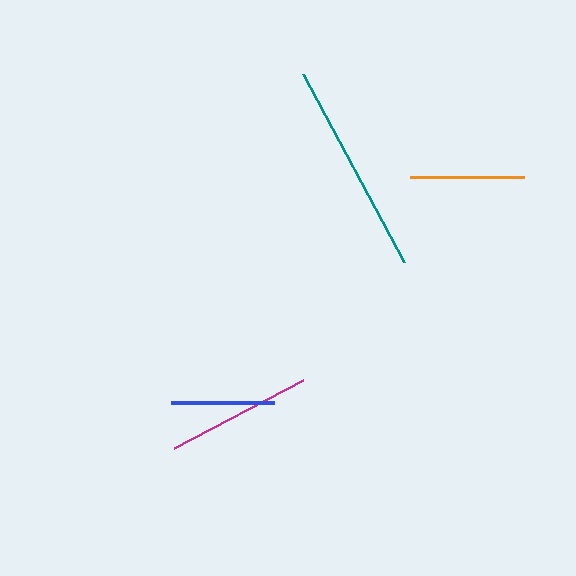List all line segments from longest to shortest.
From longest to shortest: teal, magenta, orange, blue.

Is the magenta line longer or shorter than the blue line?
The magenta line is longer than the blue line.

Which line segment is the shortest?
The blue line is the shortest at approximately 103 pixels.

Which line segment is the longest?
The teal line is the longest at approximately 214 pixels.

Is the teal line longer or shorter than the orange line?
The teal line is longer than the orange line.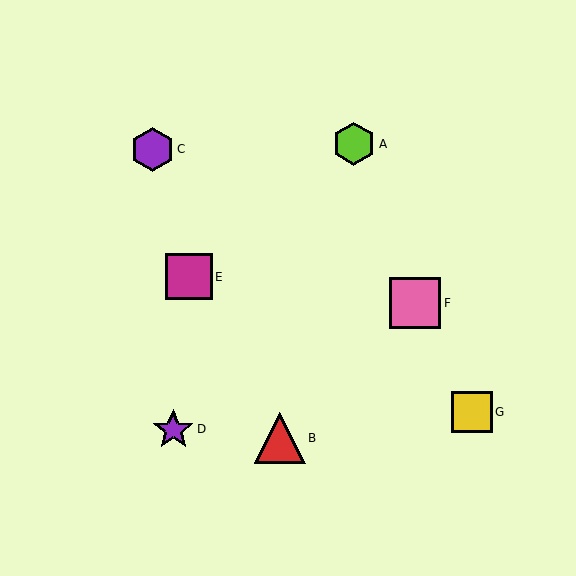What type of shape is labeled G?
Shape G is a yellow square.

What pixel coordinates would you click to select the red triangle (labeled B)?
Click at (280, 438) to select the red triangle B.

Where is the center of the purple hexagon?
The center of the purple hexagon is at (152, 149).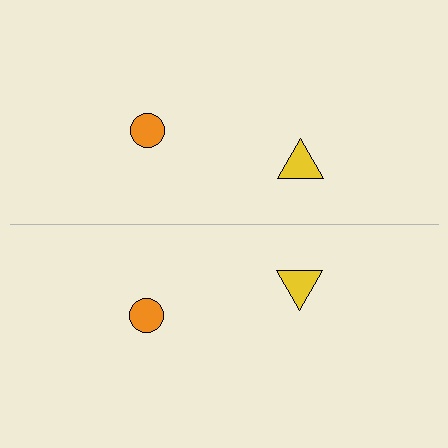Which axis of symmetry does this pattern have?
The pattern has a horizontal axis of symmetry running through the center of the image.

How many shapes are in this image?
There are 4 shapes in this image.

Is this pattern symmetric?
Yes, this pattern has bilateral (reflection) symmetry.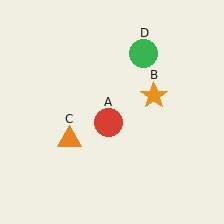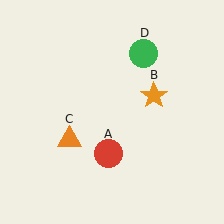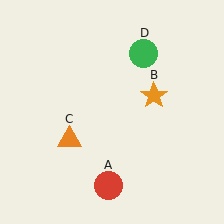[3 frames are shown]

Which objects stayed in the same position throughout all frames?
Orange star (object B) and orange triangle (object C) and green circle (object D) remained stationary.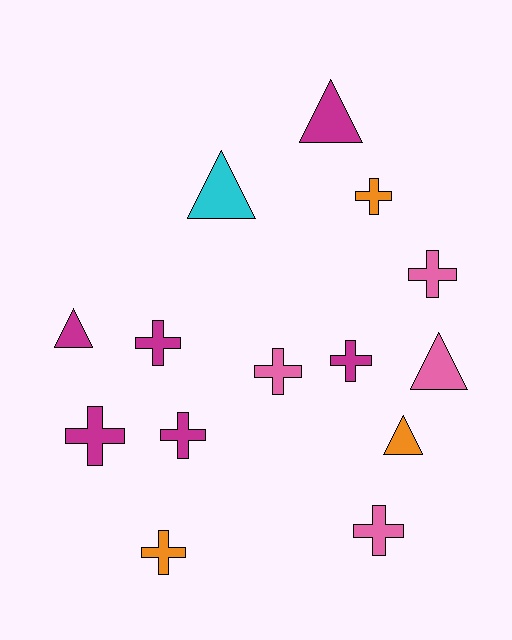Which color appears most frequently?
Magenta, with 6 objects.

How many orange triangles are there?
There is 1 orange triangle.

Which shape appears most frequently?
Cross, with 9 objects.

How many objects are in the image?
There are 14 objects.